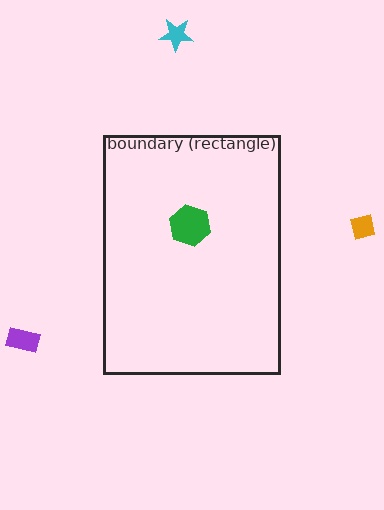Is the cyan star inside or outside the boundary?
Outside.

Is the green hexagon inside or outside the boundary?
Inside.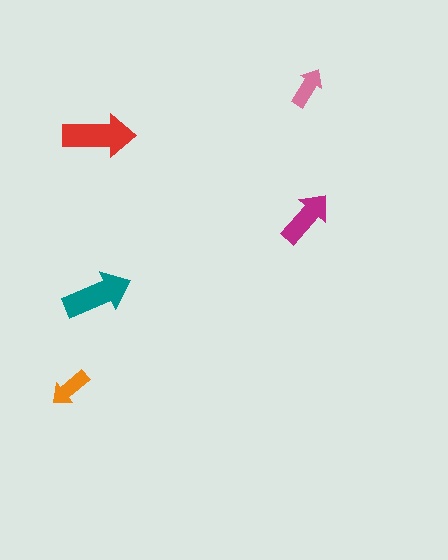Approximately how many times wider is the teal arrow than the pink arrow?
About 1.5 times wider.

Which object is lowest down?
The orange arrow is bottommost.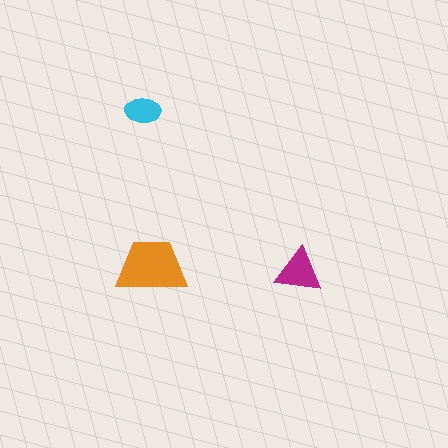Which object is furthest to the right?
The magenta triangle is rightmost.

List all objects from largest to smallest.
The orange trapezoid, the magenta triangle, the cyan ellipse.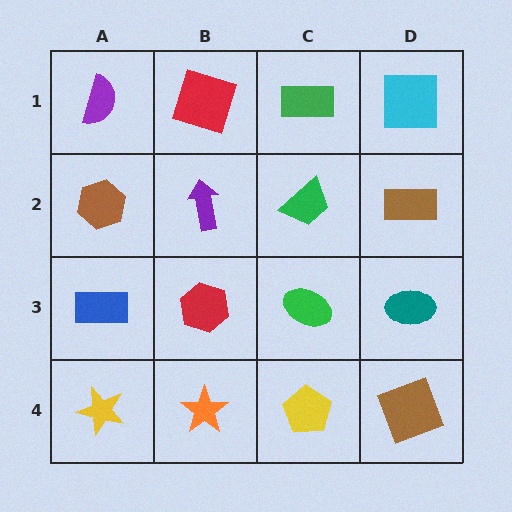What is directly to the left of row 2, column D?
A green trapezoid.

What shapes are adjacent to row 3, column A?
A brown hexagon (row 2, column A), a yellow star (row 4, column A), a red hexagon (row 3, column B).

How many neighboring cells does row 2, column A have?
3.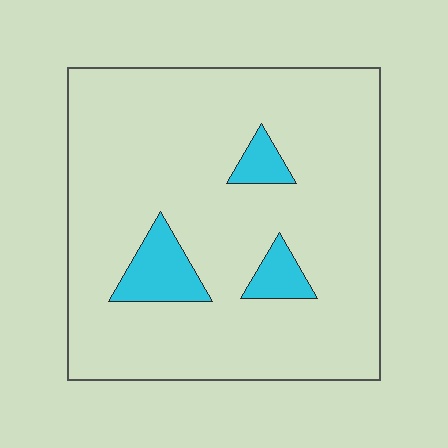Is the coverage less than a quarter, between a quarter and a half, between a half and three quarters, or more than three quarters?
Less than a quarter.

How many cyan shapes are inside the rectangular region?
3.